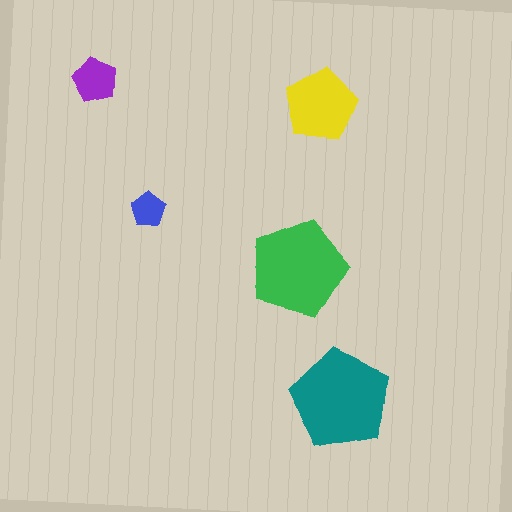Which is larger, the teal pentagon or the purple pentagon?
The teal one.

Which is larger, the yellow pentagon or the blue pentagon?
The yellow one.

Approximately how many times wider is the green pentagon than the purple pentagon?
About 2 times wider.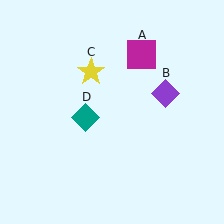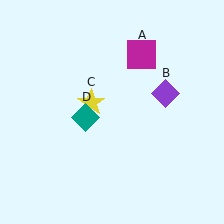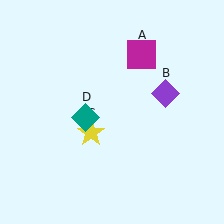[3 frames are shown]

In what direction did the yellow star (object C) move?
The yellow star (object C) moved down.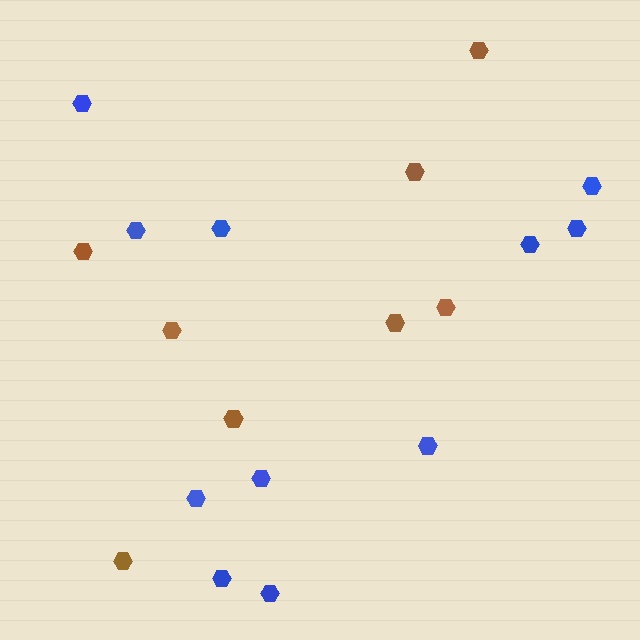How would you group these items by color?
There are 2 groups: one group of brown hexagons (8) and one group of blue hexagons (11).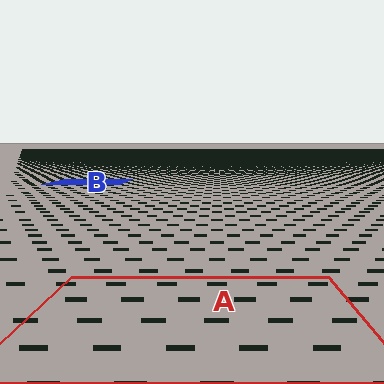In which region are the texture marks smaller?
The texture marks are smaller in region B, because it is farther away.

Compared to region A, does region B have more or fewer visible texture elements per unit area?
Region B has more texture elements per unit area — they are packed more densely because it is farther away.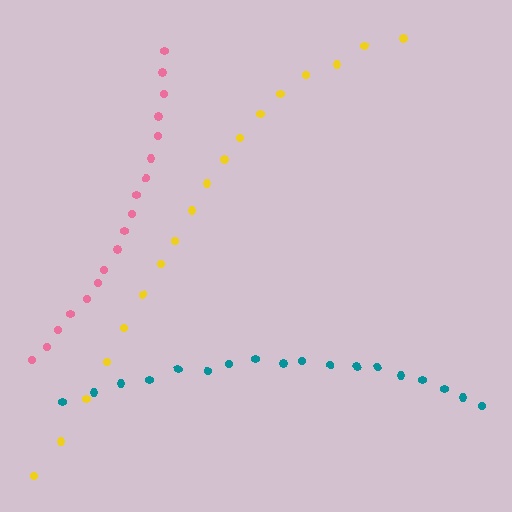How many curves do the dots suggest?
There are 3 distinct paths.